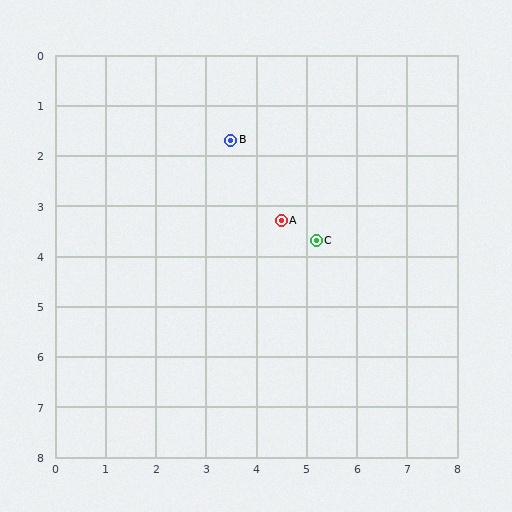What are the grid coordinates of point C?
Point C is at approximately (5.2, 3.7).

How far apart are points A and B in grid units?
Points A and B are about 1.9 grid units apart.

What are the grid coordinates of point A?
Point A is at approximately (4.5, 3.3).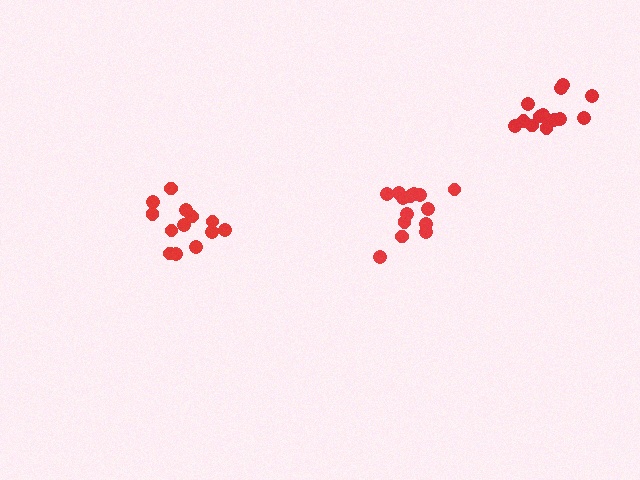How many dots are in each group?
Group 1: 13 dots, Group 2: 14 dots, Group 3: 14 dots (41 total).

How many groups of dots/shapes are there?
There are 3 groups.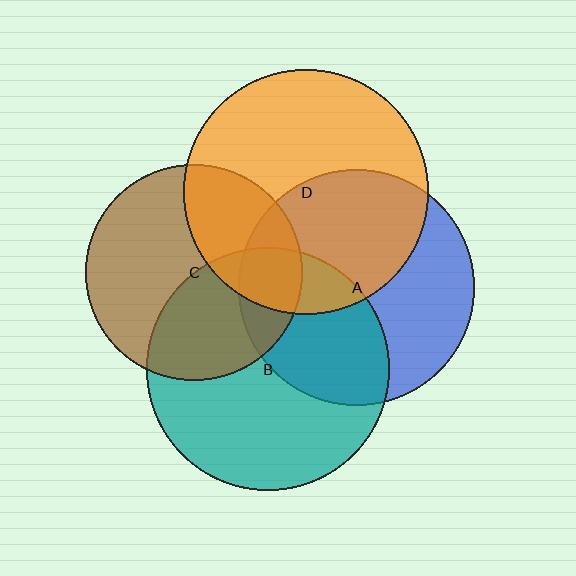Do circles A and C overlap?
Yes.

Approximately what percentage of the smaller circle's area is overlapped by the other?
Approximately 20%.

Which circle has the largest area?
Circle D (orange).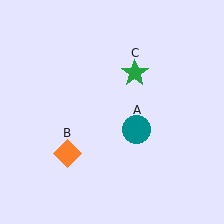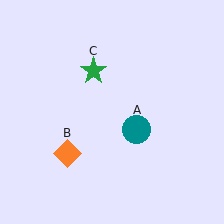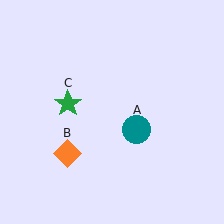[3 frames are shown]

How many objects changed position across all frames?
1 object changed position: green star (object C).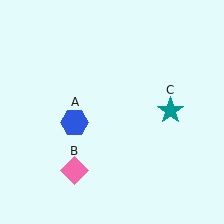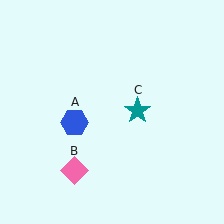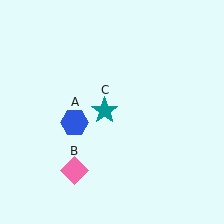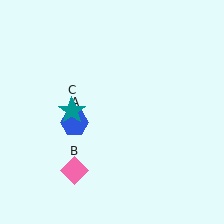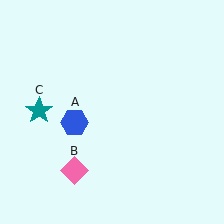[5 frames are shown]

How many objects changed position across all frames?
1 object changed position: teal star (object C).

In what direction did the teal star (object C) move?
The teal star (object C) moved left.